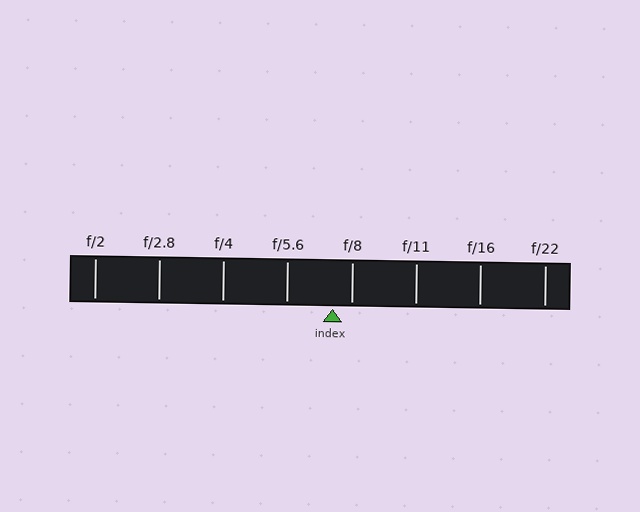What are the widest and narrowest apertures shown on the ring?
The widest aperture shown is f/2 and the narrowest is f/22.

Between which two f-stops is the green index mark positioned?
The index mark is between f/5.6 and f/8.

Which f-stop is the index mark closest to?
The index mark is closest to f/8.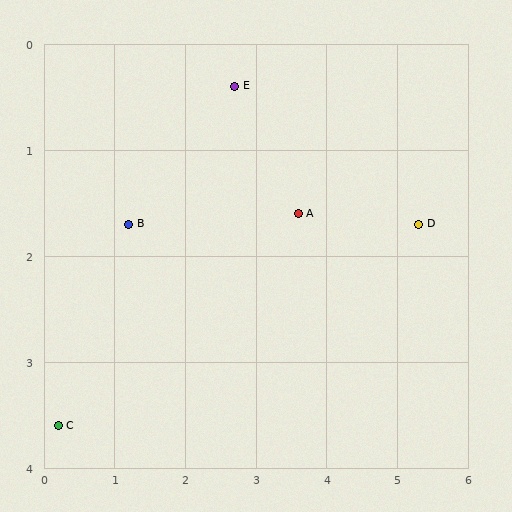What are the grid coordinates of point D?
Point D is at approximately (5.3, 1.7).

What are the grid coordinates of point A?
Point A is at approximately (3.6, 1.6).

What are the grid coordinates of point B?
Point B is at approximately (1.2, 1.7).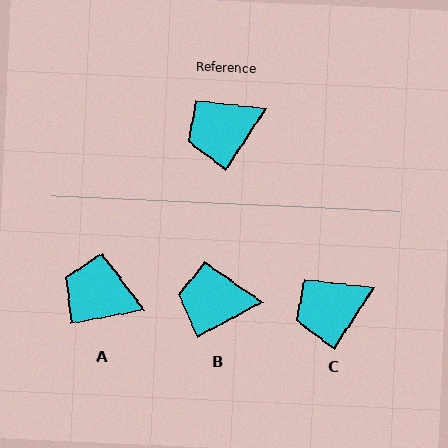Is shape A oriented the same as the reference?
No, it is off by about 47 degrees.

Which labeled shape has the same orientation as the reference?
C.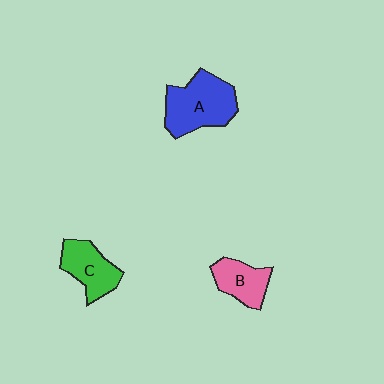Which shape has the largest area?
Shape A (blue).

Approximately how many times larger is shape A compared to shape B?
Approximately 1.7 times.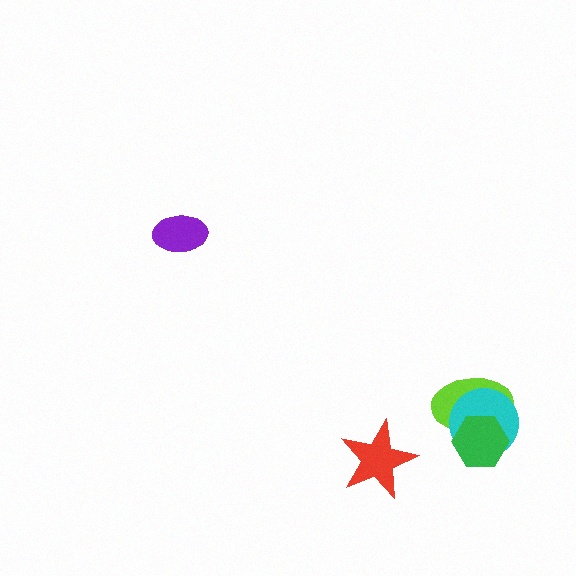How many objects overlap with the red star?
0 objects overlap with the red star.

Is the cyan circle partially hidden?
Yes, it is partially covered by another shape.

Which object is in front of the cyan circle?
The green hexagon is in front of the cyan circle.